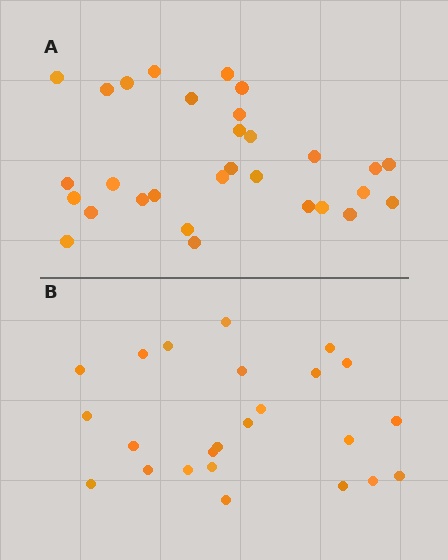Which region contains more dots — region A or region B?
Region A (the top region) has more dots.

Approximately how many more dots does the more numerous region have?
Region A has about 6 more dots than region B.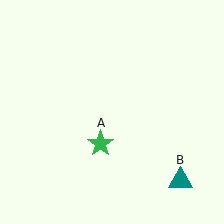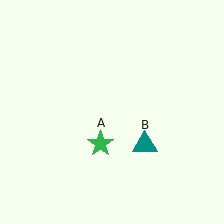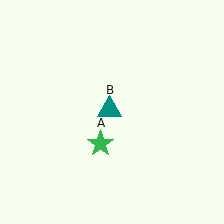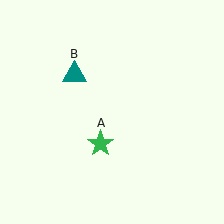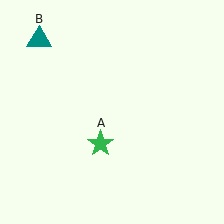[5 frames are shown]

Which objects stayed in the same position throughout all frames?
Green star (object A) remained stationary.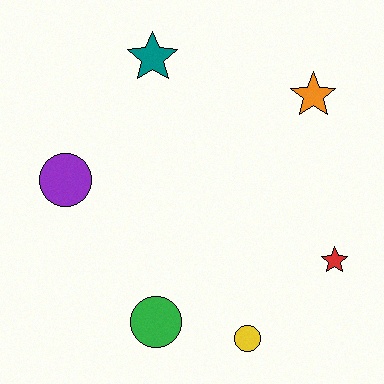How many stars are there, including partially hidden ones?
There are 3 stars.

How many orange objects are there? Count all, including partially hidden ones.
There is 1 orange object.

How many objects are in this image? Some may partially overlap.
There are 6 objects.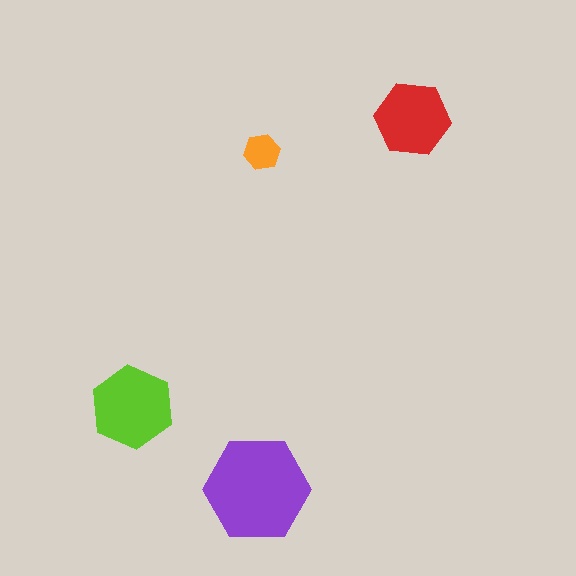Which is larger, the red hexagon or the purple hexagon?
The purple one.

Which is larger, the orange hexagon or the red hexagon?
The red one.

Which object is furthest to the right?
The red hexagon is rightmost.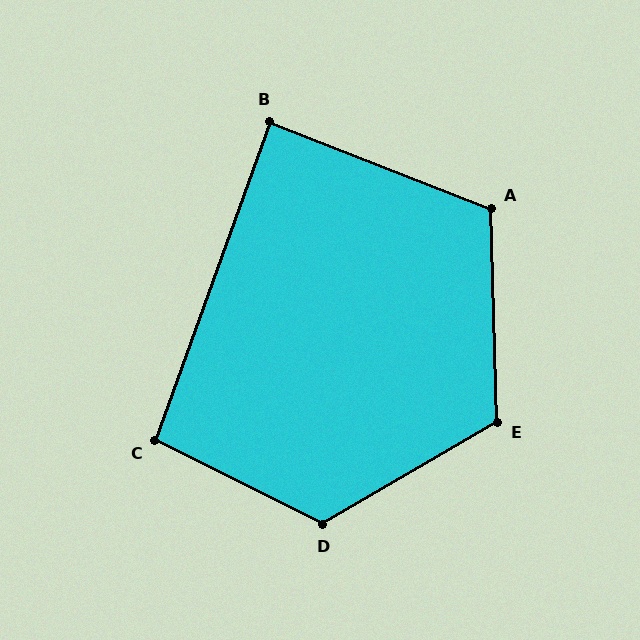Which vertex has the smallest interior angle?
B, at approximately 88 degrees.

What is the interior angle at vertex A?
Approximately 113 degrees (obtuse).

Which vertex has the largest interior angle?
D, at approximately 123 degrees.